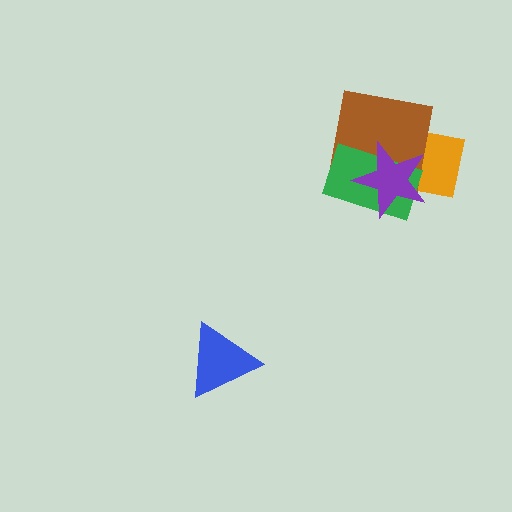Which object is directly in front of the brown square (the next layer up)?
The green rectangle is directly in front of the brown square.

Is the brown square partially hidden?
Yes, it is partially covered by another shape.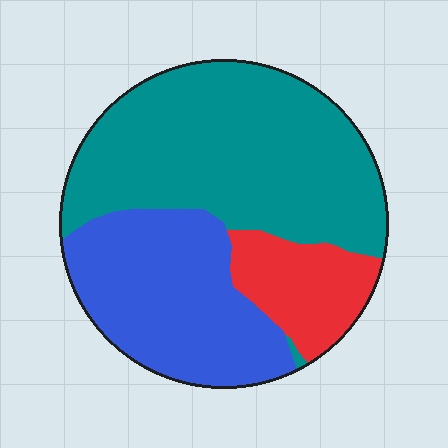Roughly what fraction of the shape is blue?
Blue takes up between a quarter and a half of the shape.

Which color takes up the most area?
Teal, at roughly 50%.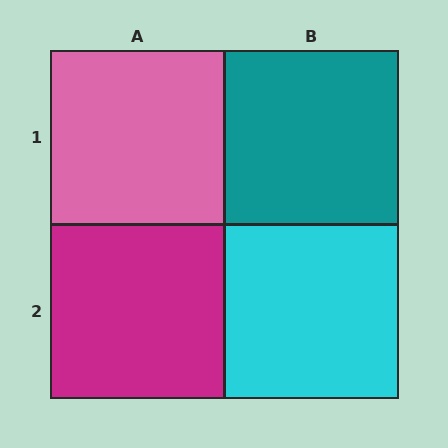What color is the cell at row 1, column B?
Teal.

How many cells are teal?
1 cell is teal.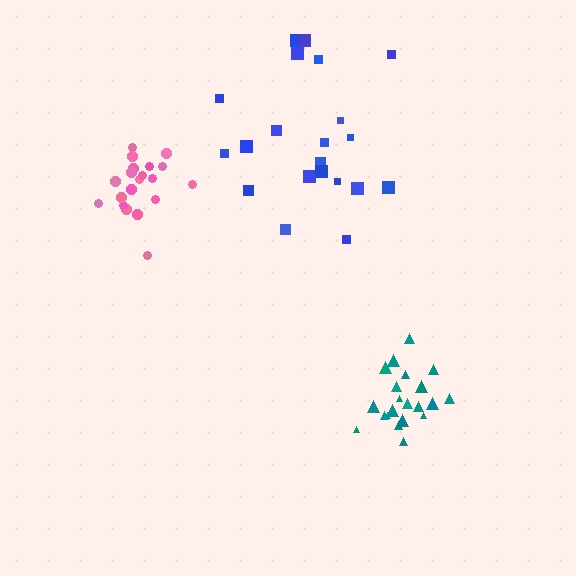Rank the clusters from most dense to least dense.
teal, pink, blue.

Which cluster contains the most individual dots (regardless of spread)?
Blue (21).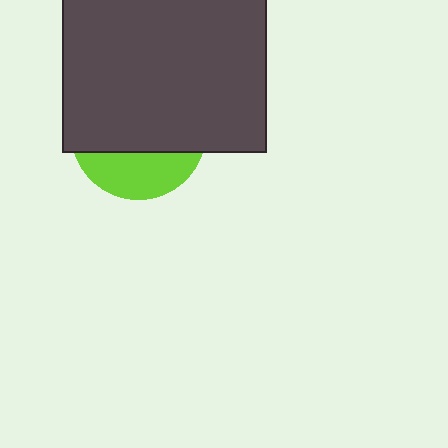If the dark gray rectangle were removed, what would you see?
You would see the complete lime circle.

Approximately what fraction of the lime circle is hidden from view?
Roughly 69% of the lime circle is hidden behind the dark gray rectangle.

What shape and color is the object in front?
The object in front is a dark gray rectangle.